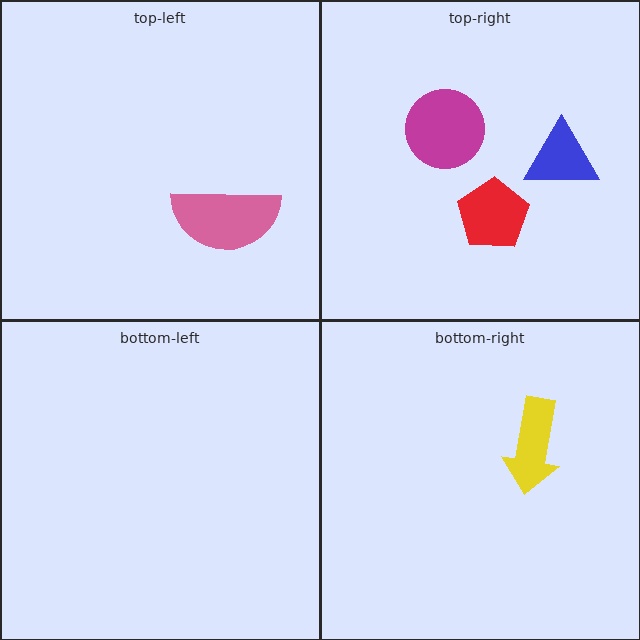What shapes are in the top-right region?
The blue triangle, the red pentagon, the magenta circle.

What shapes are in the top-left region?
The pink semicircle.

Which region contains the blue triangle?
The top-right region.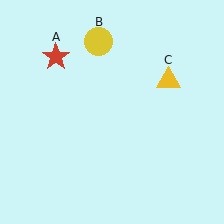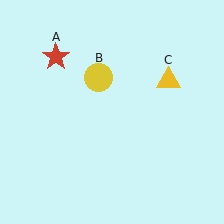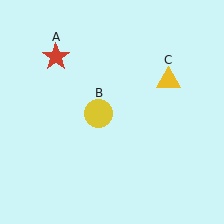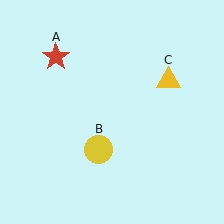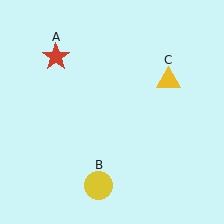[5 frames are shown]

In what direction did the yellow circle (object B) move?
The yellow circle (object B) moved down.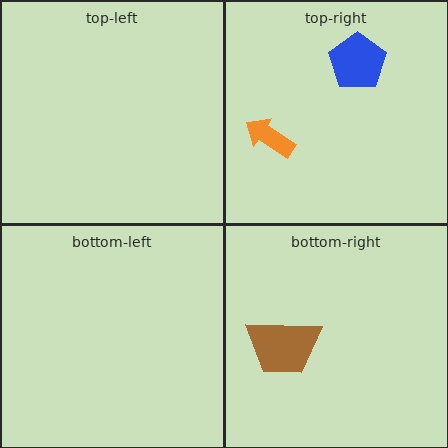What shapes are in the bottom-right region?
The brown trapezoid.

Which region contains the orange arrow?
The top-right region.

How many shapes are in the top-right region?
2.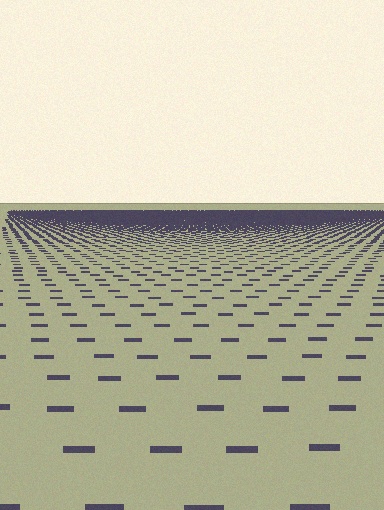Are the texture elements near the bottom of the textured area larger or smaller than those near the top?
Larger. Near the bottom, elements are closer to the viewer and appear at a bigger on-screen size.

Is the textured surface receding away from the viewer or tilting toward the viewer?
The surface is receding away from the viewer. Texture elements get smaller and denser toward the top.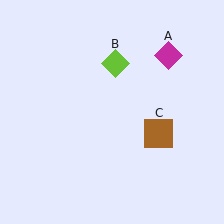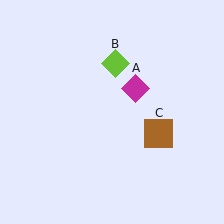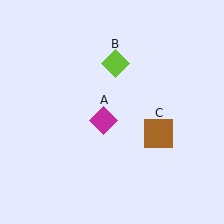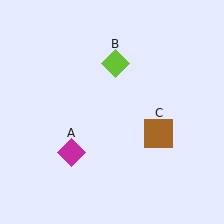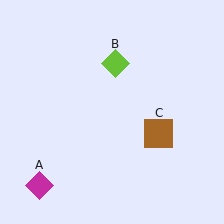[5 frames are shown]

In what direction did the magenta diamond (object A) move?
The magenta diamond (object A) moved down and to the left.